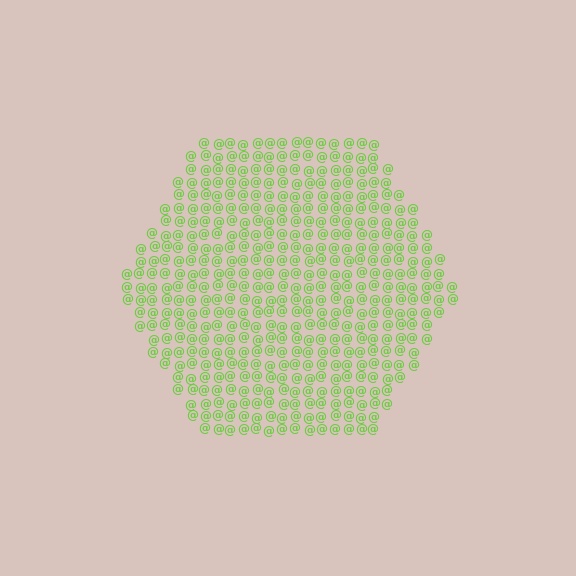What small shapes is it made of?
It is made of small at signs.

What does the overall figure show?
The overall figure shows a hexagon.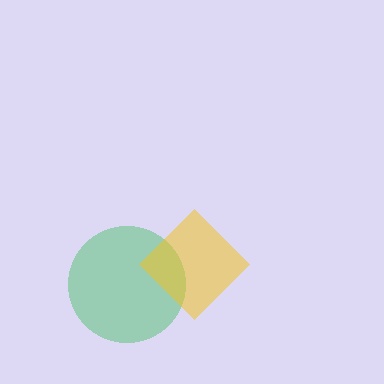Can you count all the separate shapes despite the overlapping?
Yes, there are 2 separate shapes.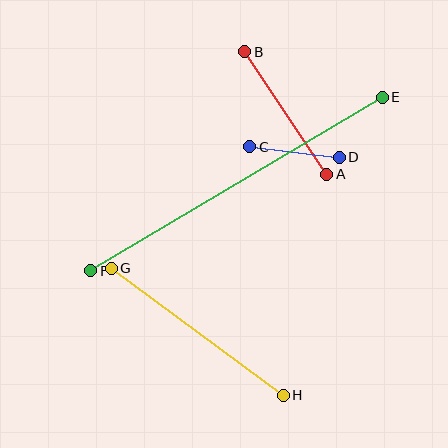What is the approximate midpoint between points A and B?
The midpoint is at approximately (286, 113) pixels.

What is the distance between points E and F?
The distance is approximately 339 pixels.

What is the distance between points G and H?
The distance is approximately 214 pixels.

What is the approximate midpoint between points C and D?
The midpoint is at approximately (295, 152) pixels.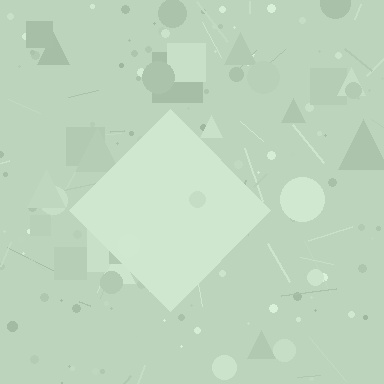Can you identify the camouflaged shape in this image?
The camouflaged shape is a diamond.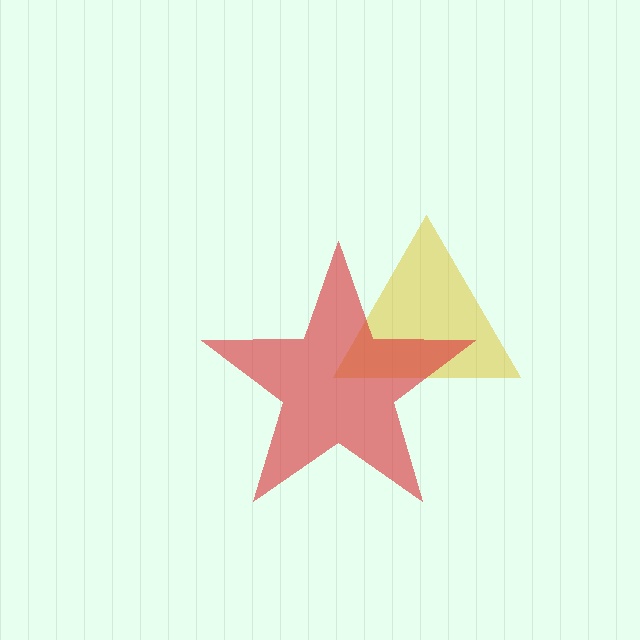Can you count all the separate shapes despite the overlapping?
Yes, there are 2 separate shapes.